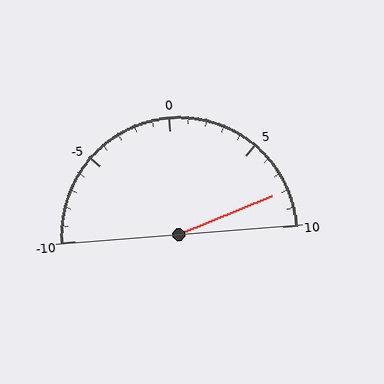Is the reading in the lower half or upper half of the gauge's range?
The reading is in the upper half of the range (-10 to 10).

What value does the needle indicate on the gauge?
The needle indicates approximately 8.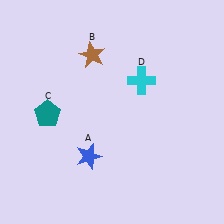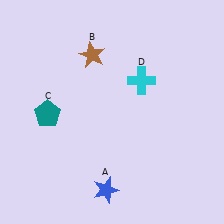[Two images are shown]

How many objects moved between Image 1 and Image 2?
1 object moved between the two images.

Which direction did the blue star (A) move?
The blue star (A) moved down.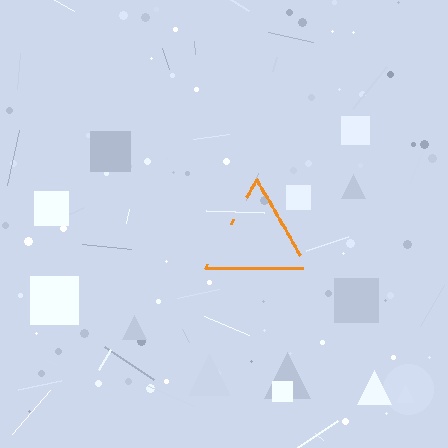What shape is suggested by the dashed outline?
The dashed outline suggests a triangle.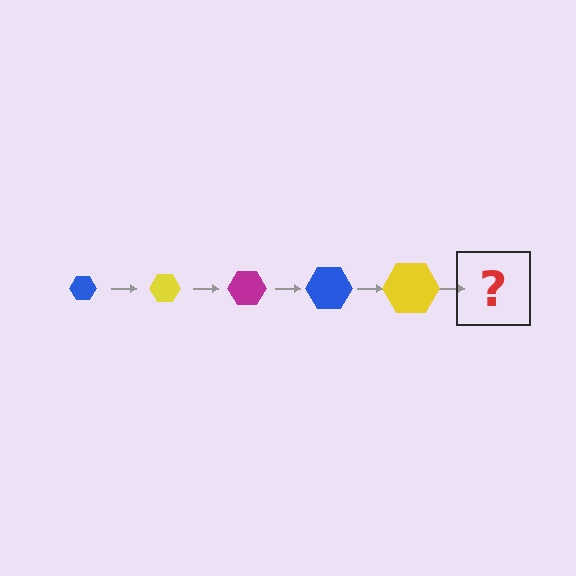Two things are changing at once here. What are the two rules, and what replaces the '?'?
The two rules are that the hexagon grows larger each step and the color cycles through blue, yellow, and magenta. The '?' should be a magenta hexagon, larger than the previous one.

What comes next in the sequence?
The next element should be a magenta hexagon, larger than the previous one.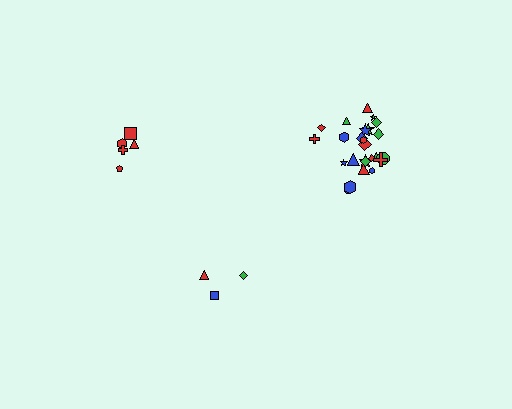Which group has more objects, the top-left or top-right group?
The top-right group.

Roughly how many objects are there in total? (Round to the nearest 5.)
Roughly 35 objects in total.